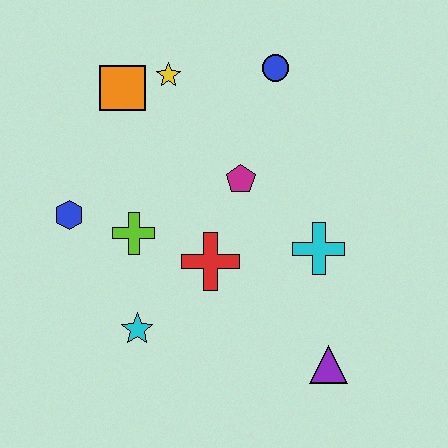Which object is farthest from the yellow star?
The purple triangle is farthest from the yellow star.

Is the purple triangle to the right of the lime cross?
Yes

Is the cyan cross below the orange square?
Yes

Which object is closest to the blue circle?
The yellow star is closest to the blue circle.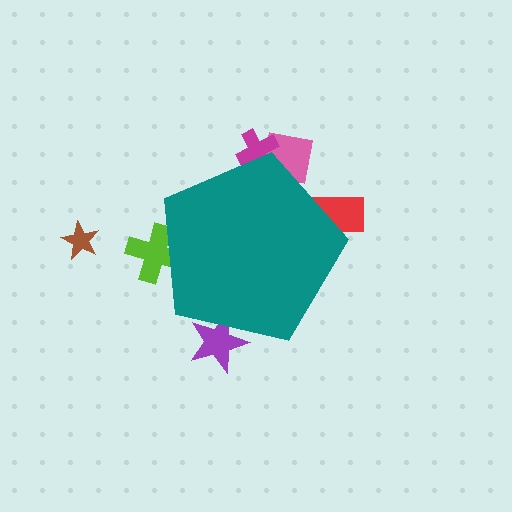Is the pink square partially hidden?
Yes, the pink square is partially hidden behind the teal pentagon.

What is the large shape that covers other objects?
A teal pentagon.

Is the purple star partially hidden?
Yes, the purple star is partially hidden behind the teal pentagon.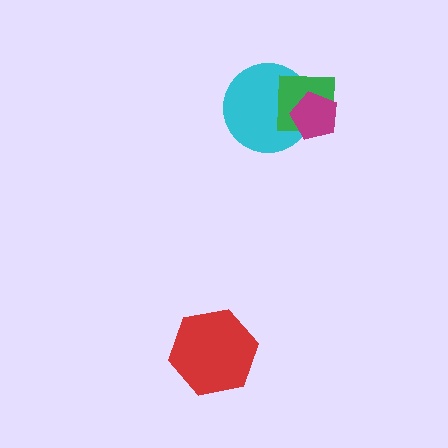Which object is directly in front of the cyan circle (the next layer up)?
The green square is directly in front of the cyan circle.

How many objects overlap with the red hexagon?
0 objects overlap with the red hexagon.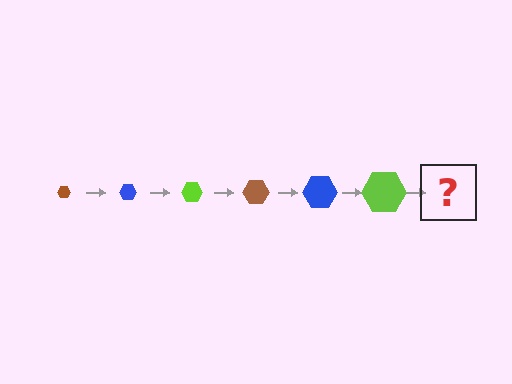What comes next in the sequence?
The next element should be a brown hexagon, larger than the previous one.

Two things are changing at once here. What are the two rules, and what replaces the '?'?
The two rules are that the hexagon grows larger each step and the color cycles through brown, blue, and lime. The '?' should be a brown hexagon, larger than the previous one.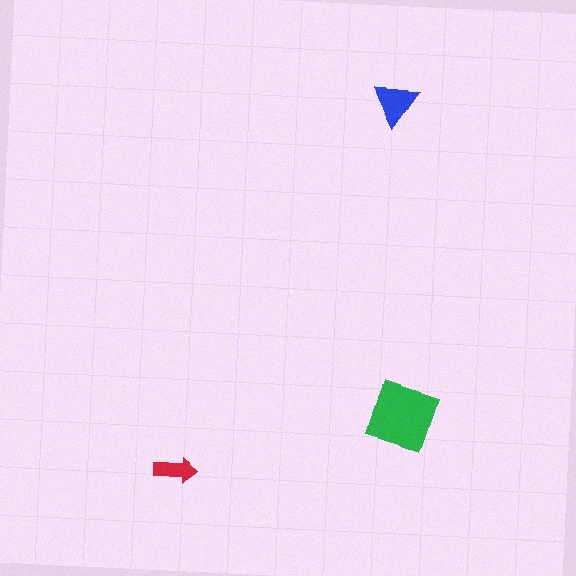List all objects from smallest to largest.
The red arrow, the blue triangle, the green diamond.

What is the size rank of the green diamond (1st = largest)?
1st.